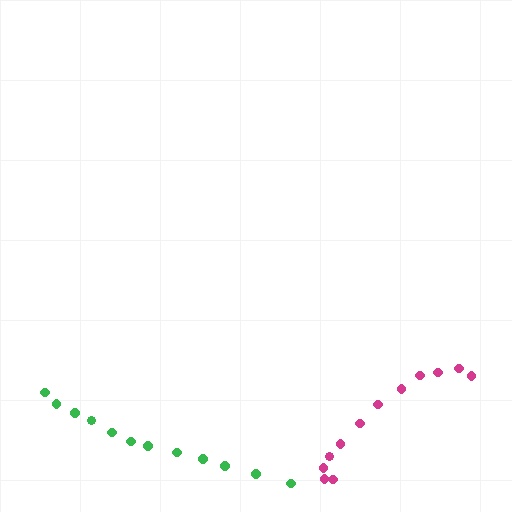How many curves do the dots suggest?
There are 2 distinct paths.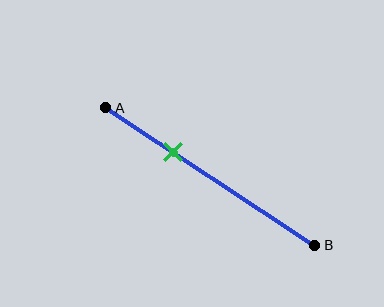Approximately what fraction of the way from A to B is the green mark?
The green mark is approximately 30% of the way from A to B.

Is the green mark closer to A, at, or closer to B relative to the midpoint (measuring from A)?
The green mark is closer to point A than the midpoint of segment AB.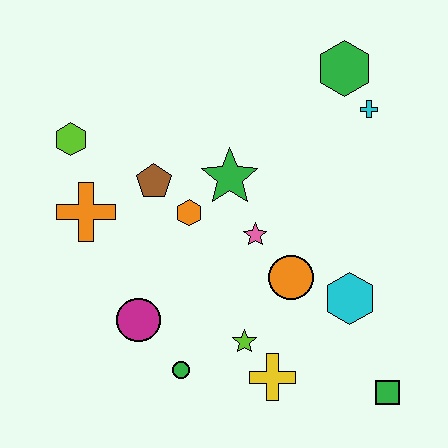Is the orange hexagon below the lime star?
No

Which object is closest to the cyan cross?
The green hexagon is closest to the cyan cross.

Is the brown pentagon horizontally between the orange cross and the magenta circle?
No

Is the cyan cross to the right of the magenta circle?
Yes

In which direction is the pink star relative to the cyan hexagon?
The pink star is to the left of the cyan hexagon.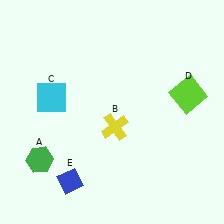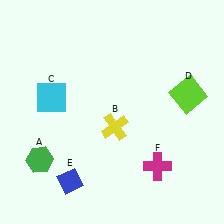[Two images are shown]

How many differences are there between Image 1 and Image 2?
There is 1 difference between the two images.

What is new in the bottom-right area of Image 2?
A magenta cross (F) was added in the bottom-right area of Image 2.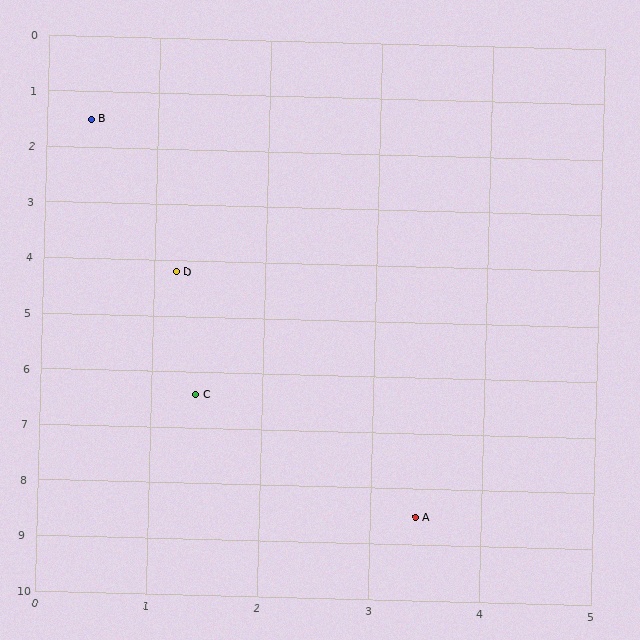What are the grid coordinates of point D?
Point D is at approximately (1.2, 4.2).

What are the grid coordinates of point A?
Point A is at approximately (3.4, 8.5).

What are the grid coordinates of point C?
Point C is at approximately (1.4, 6.4).